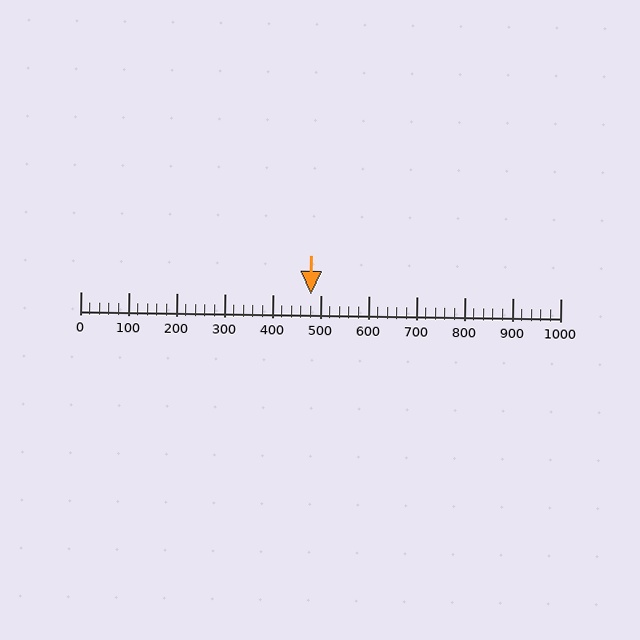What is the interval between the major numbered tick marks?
The major tick marks are spaced 100 units apart.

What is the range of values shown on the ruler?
The ruler shows values from 0 to 1000.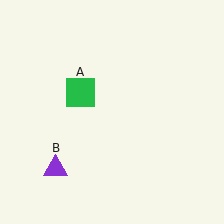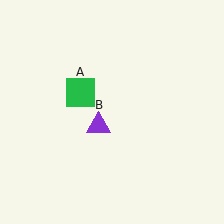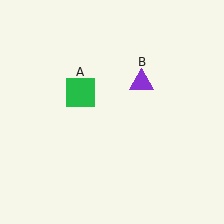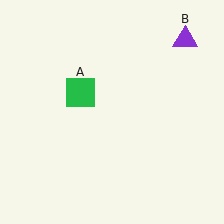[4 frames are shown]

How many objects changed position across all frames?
1 object changed position: purple triangle (object B).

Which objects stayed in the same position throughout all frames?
Green square (object A) remained stationary.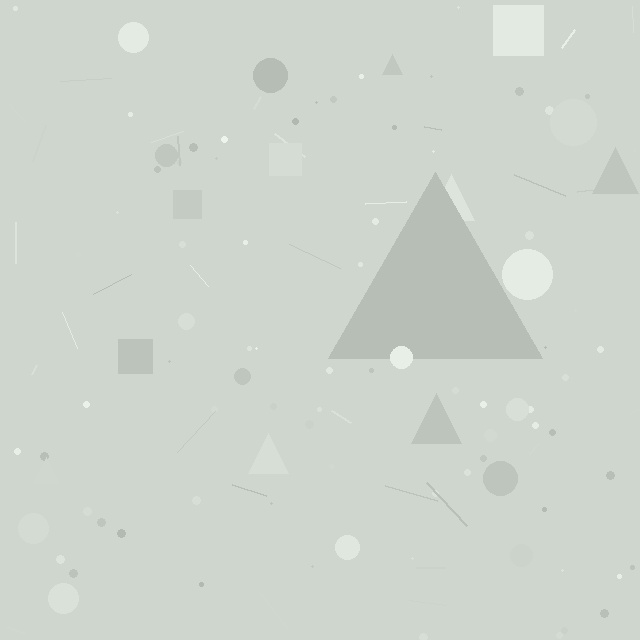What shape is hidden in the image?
A triangle is hidden in the image.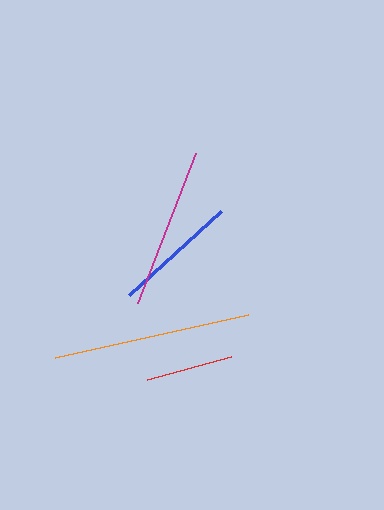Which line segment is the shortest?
The red line is the shortest at approximately 86 pixels.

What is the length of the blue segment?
The blue segment is approximately 125 pixels long.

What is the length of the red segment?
The red segment is approximately 86 pixels long.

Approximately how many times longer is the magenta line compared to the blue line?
The magenta line is approximately 1.3 times the length of the blue line.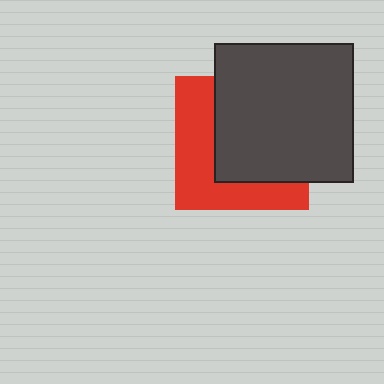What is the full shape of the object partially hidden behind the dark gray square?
The partially hidden object is a red square.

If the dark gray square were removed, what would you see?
You would see the complete red square.